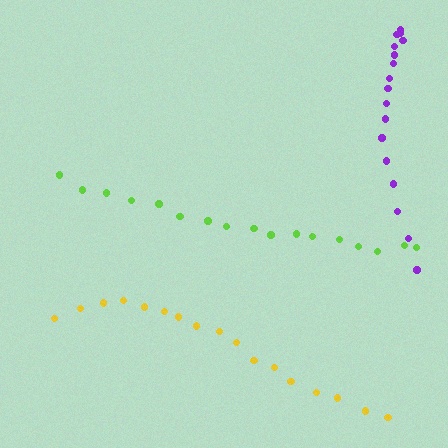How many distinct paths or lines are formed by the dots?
There are 3 distinct paths.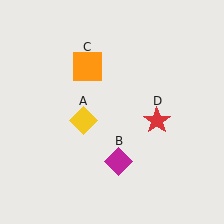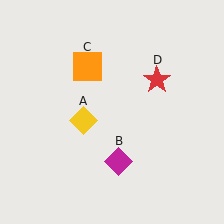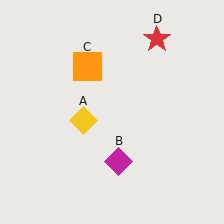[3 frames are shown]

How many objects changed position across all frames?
1 object changed position: red star (object D).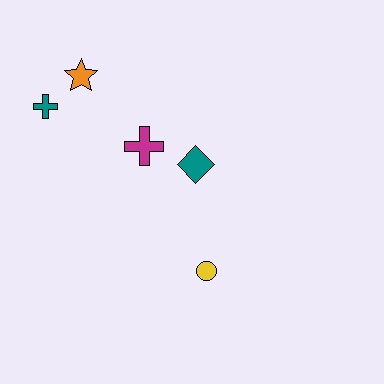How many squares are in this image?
There are no squares.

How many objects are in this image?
There are 5 objects.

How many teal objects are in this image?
There are 2 teal objects.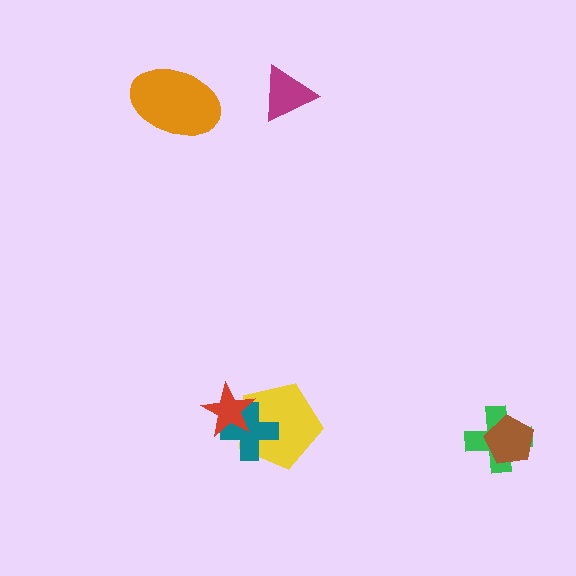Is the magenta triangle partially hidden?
No, no other shape covers it.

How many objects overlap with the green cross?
1 object overlaps with the green cross.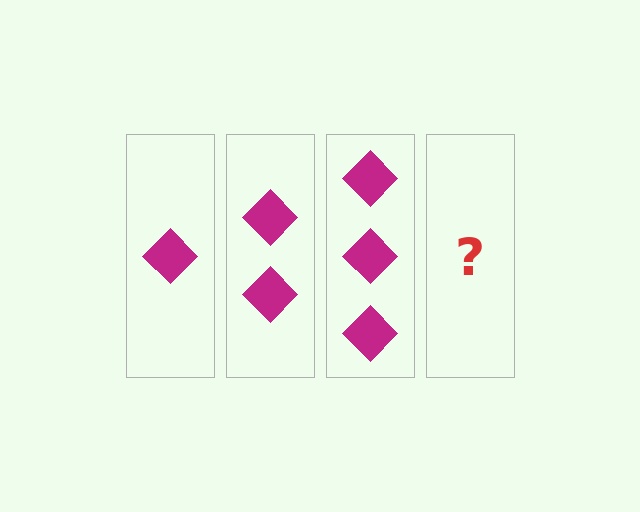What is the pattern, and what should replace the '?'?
The pattern is that each step adds one more diamond. The '?' should be 4 diamonds.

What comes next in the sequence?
The next element should be 4 diamonds.